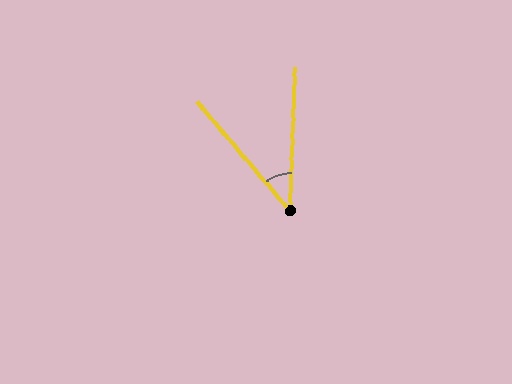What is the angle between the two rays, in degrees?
Approximately 42 degrees.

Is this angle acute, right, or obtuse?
It is acute.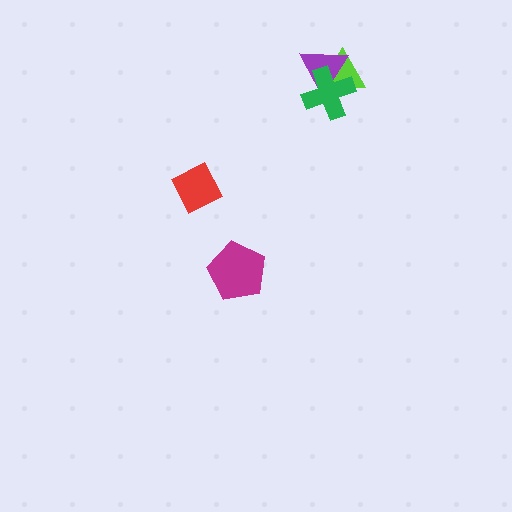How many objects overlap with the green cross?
2 objects overlap with the green cross.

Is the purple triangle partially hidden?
Yes, it is partially covered by another shape.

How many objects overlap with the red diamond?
0 objects overlap with the red diamond.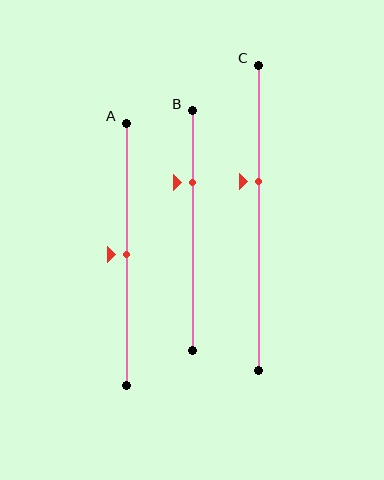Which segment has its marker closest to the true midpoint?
Segment A has its marker closest to the true midpoint.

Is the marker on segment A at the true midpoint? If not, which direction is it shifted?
Yes, the marker on segment A is at the true midpoint.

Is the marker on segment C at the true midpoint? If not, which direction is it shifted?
No, the marker on segment C is shifted upward by about 12% of the segment length.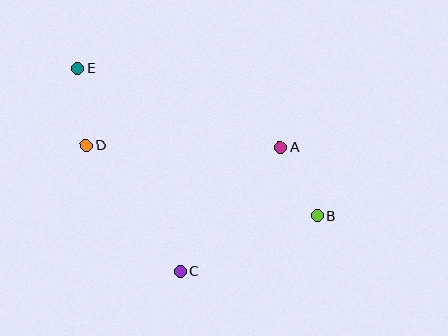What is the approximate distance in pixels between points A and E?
The distance between A and E is approximately 218 pixels.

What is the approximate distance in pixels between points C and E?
The distance between C and E is approximately 228 pixels.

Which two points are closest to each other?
Points D and E are closest to each other.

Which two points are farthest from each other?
Points B and E are farthest from each other.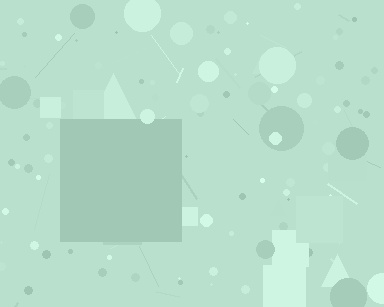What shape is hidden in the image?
A square is hidden in the image.